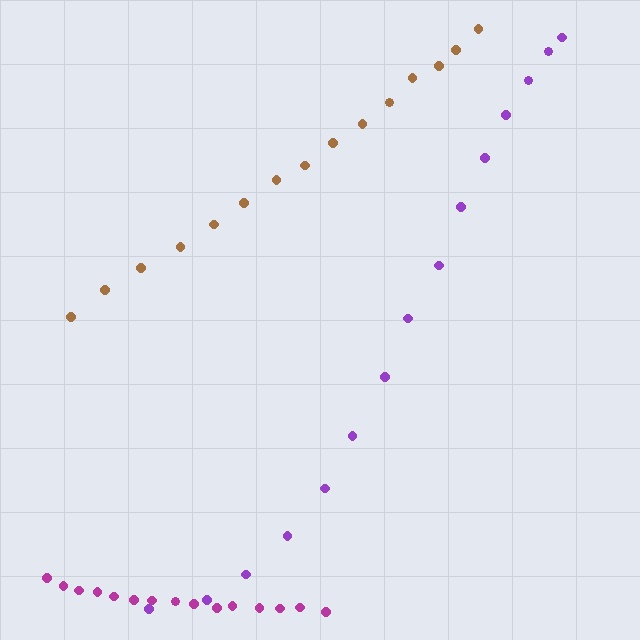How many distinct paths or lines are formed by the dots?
There are 3 distinct paths.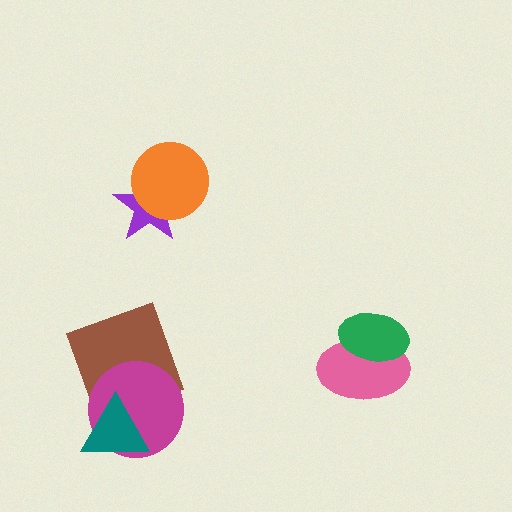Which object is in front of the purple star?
The orange circle is in front of the purple star.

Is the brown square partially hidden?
Yes, it is partially covered by another shape.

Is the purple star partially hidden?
Yes, it is partially covered by another shape.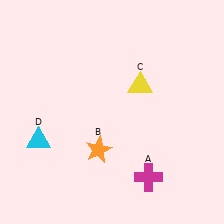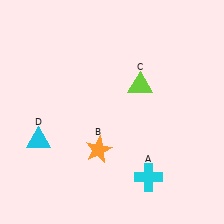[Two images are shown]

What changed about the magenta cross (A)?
In Image 1, A is magenta. In Image 2, it changed to cyan.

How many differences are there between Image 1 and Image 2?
There are 2 differences between the two images.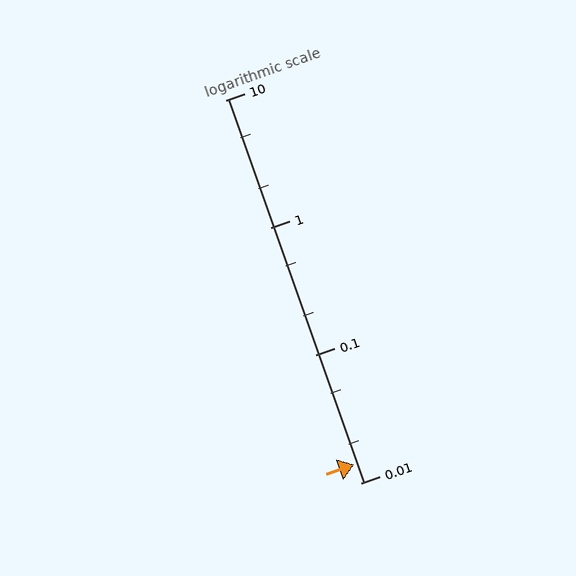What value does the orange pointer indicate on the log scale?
The pointer indicates approximately 0.014.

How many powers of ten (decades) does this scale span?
The scale spans 3 decades, from 0.01 to 10.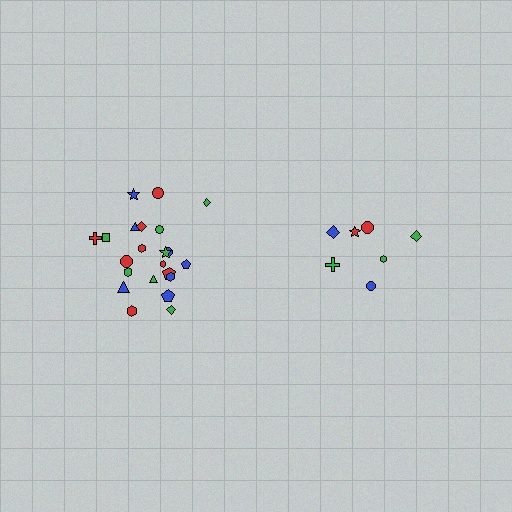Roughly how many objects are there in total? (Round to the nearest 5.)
Roughly 30 objects in total.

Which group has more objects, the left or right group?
The left group.